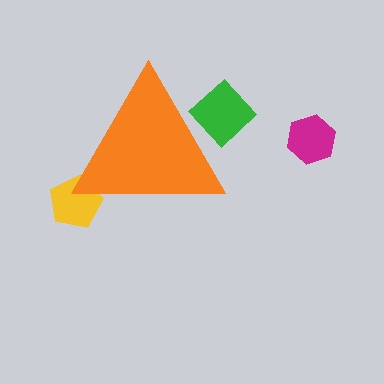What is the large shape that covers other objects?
An orange triangle.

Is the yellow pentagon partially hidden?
Yes, the yellow pentagon is partially hidden behind the orange triangle.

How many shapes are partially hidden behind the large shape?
2 shapes are partially hidden.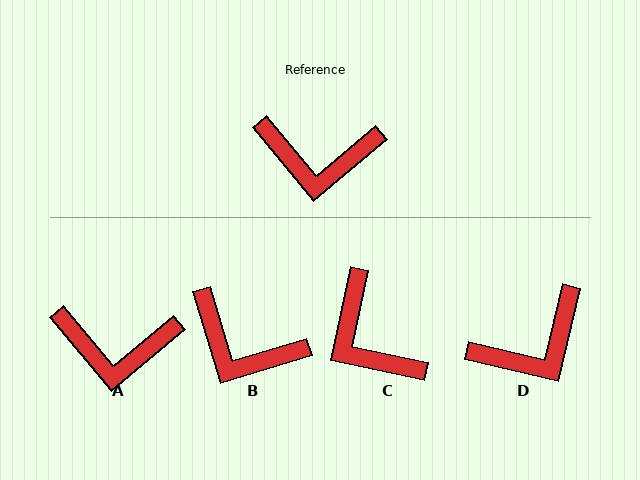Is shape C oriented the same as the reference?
No, it is off by about 52 degrees.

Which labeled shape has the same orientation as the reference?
A.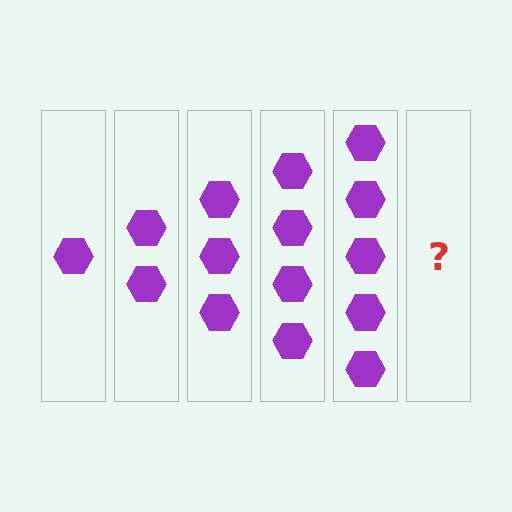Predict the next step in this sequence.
The next step is 6 hexagons.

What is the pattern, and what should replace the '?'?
The pattern is that each step adds one more hexagon. The '?' should be 6 hexagons.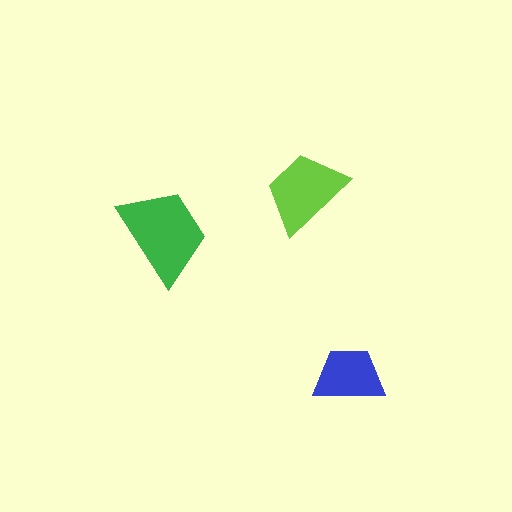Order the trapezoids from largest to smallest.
the green one, the lime one, the blue one.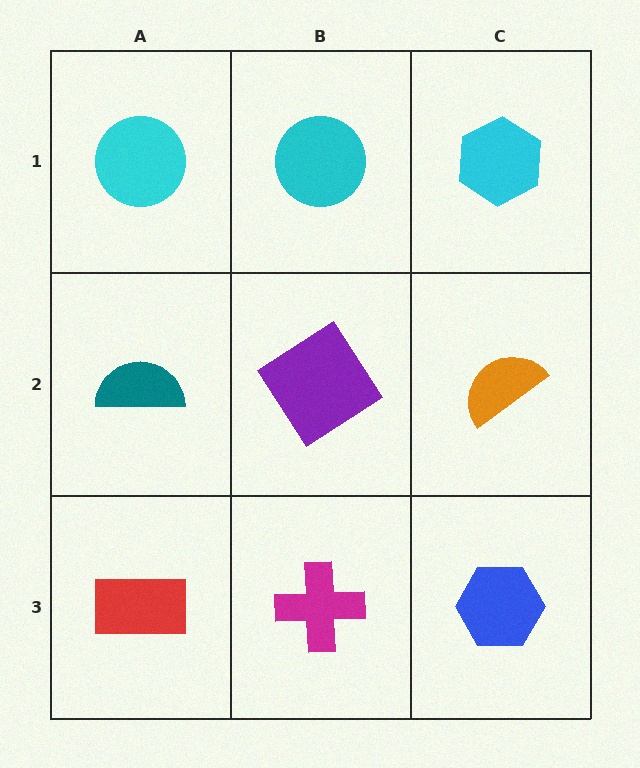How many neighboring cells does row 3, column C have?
2.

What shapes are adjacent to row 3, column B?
A purple diamond (row 2, column B), a red rectangle (row 3, column A), a blue hexagon (row 3, column C).